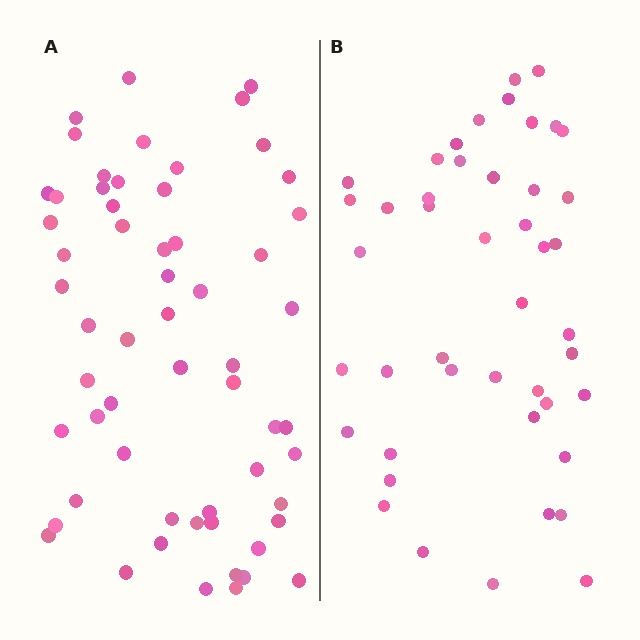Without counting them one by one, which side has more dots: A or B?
Region A (the left region) has more dots.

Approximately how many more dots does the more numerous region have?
Region A has approximately 15 more dots than region B.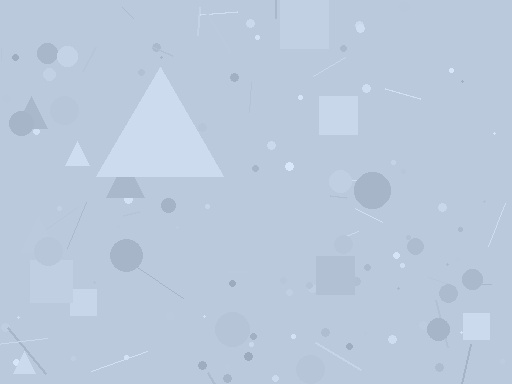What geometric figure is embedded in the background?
A triangle is embedded in the background.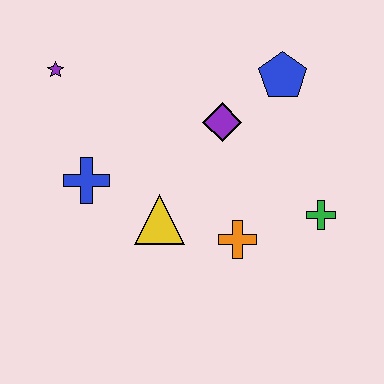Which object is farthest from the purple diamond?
The purple star is farthest from the purple diamond.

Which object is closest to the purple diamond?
The blue pentagon is closest to the purple diamond.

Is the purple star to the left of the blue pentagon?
Yes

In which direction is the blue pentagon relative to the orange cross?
The blue pentagon is above the orange cross.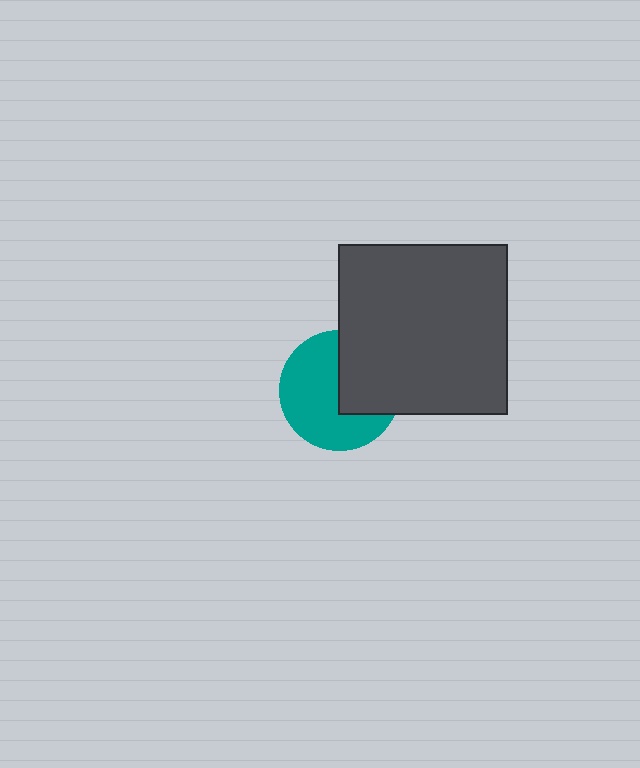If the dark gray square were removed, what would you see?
You would see the complete teal circle.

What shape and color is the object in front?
The object in front is a dark gray square.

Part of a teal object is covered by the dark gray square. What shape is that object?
It is a circle.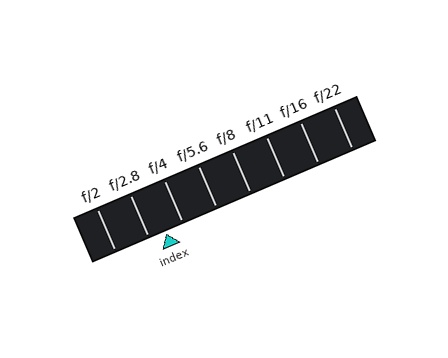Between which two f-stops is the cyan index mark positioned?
The index mark is between f/2.8 and f/4.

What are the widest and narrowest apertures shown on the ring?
The widest aperture shown is f/2 and the narrowest is f/22.